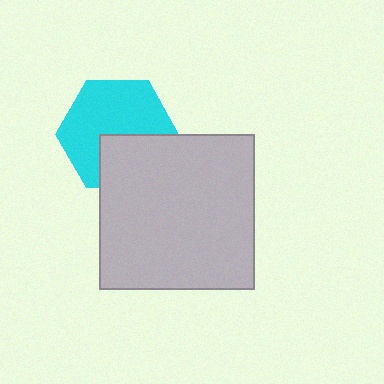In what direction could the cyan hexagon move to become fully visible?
The cyan hexagon could move up. That would shift it out from behind the light gray square entirely.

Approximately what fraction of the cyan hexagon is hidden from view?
Roughly 35% of the cyan hexagon is hidden behind the light gray square.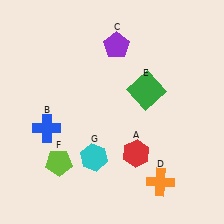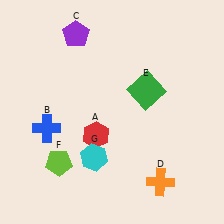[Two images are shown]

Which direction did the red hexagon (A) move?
The red hexagon (A) moved left.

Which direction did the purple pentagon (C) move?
The purple pentagon (C) moved left.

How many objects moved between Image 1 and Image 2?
2 objects moved between the two images.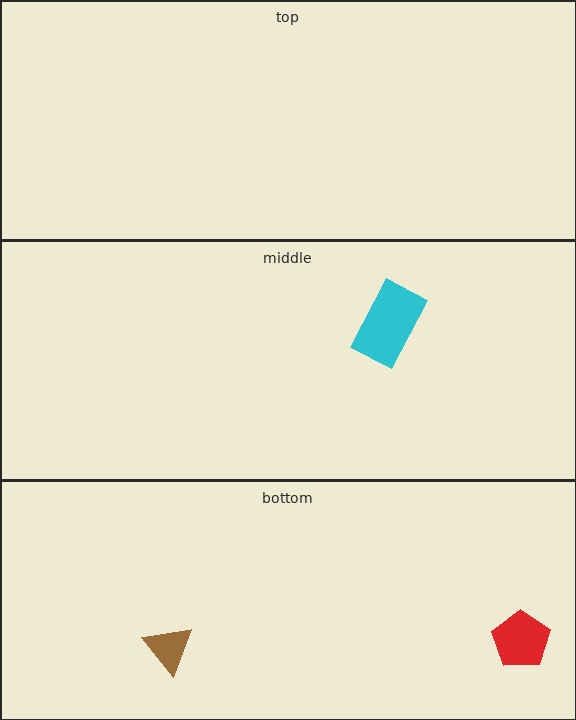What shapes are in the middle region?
The cyan rectangle.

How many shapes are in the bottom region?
2.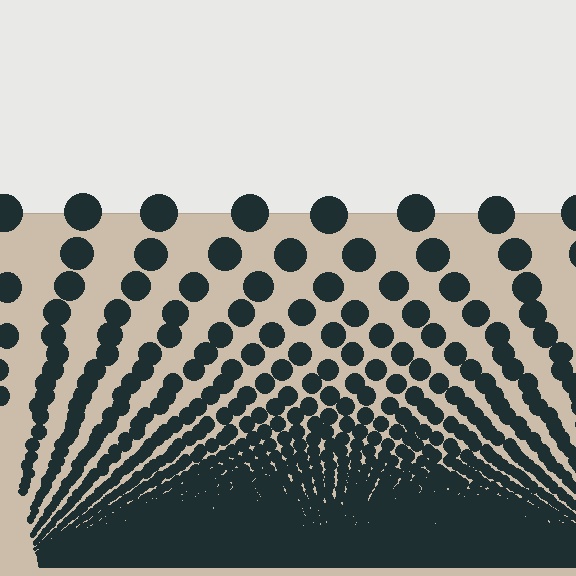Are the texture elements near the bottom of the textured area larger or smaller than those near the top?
Smaller. The gradient is inverted — elements near the bottom are smaller and denser.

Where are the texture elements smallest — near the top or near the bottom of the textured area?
Near the bottom.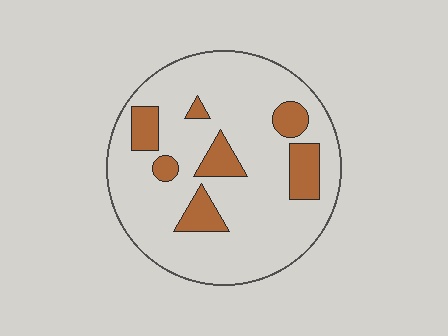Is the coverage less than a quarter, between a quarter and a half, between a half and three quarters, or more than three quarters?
Less than a quarter.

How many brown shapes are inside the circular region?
7.